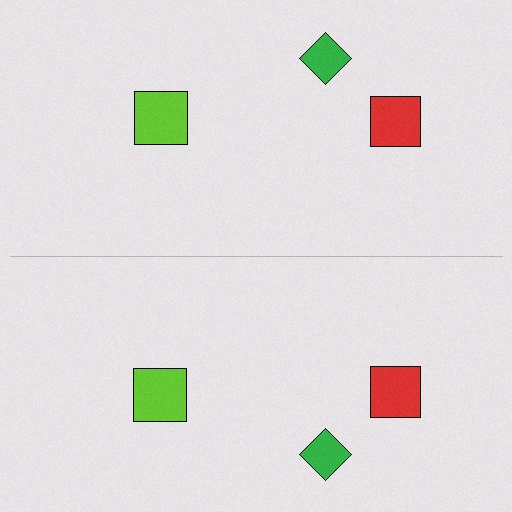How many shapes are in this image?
There are 6 shapes in this image.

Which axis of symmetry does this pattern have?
The pattern has a horizontal axis of symmetry running through the center of the image.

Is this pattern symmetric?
Yes, this pattern has bilateral (reflection) symmetry.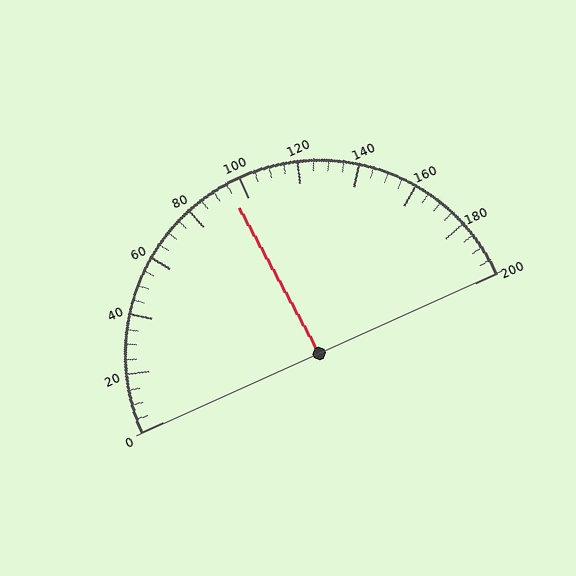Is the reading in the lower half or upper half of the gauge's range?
The reading is in the lower half of the range (0 to 200).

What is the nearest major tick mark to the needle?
The nearest major tick mark is 100.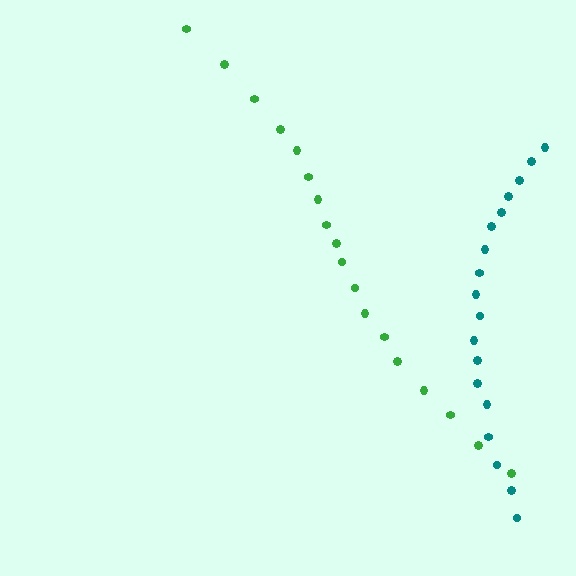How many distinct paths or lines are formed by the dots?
There are 2 distinct paths.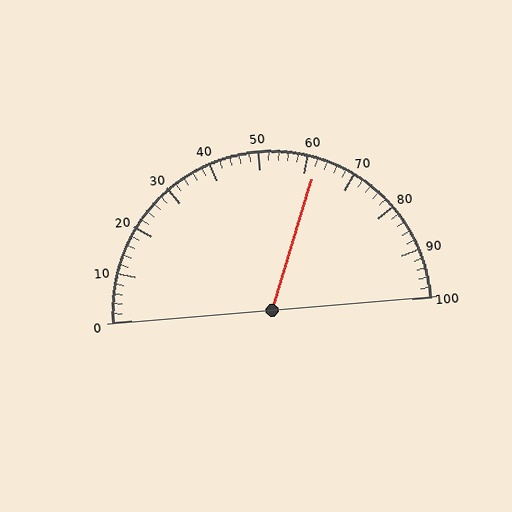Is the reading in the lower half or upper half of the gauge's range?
The reading is in the upper half of the range (0 to 100).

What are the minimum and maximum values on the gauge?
The gauge ranges from 0 to 100.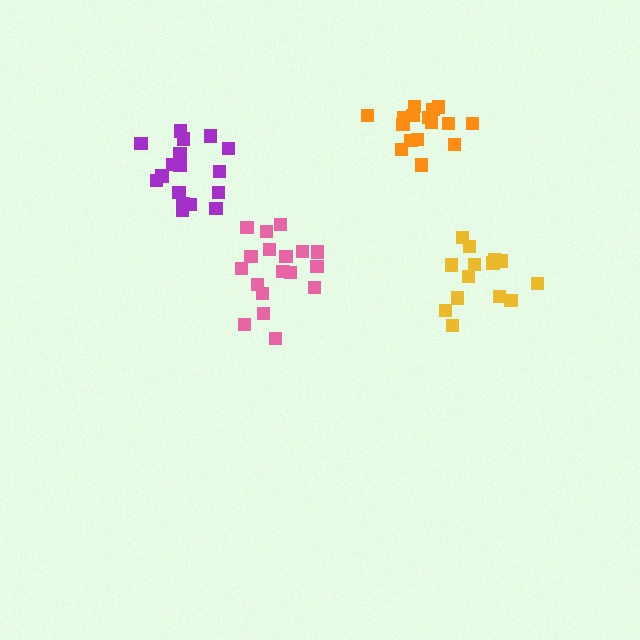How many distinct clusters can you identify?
There are 4 distinct clusters.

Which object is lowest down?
The yellow cluster is bottommost.